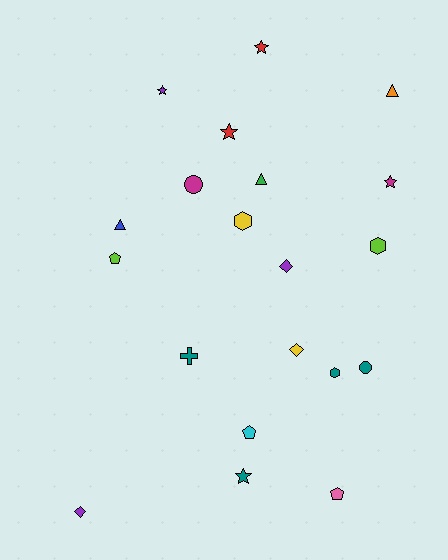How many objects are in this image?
There are 20 objects.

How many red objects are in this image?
There are 2 red objects.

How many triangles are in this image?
There are 3 triangles.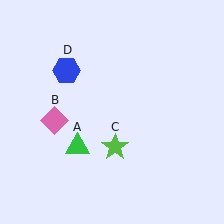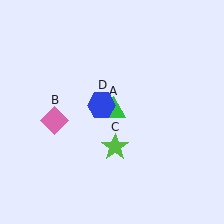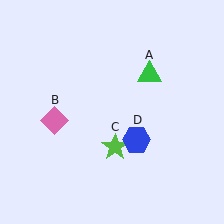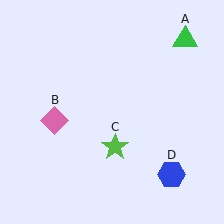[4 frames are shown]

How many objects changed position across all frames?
2 objects changed position: green triangle (object A), blue hexagon (object D).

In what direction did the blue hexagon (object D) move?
The blue hexagon (object D) moved down and to the right.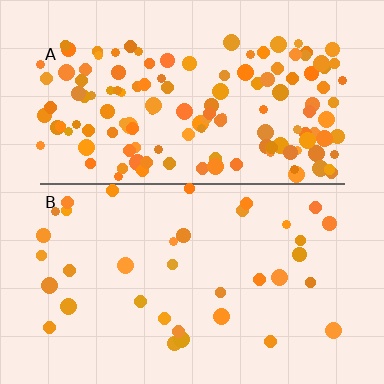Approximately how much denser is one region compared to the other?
Approximately 3.8× — region A over region B.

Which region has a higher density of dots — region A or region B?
A (the top).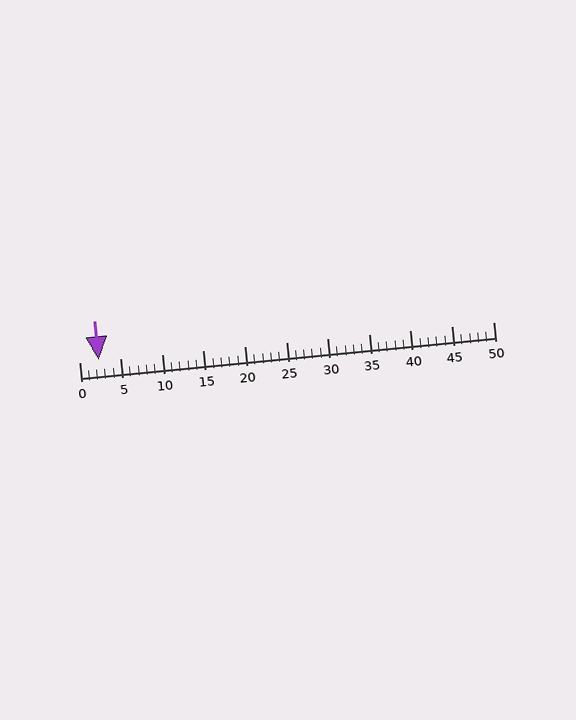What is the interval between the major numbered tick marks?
The major tick marks are spaced 5 units apart.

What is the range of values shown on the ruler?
The ruler shows values from 0 to 50.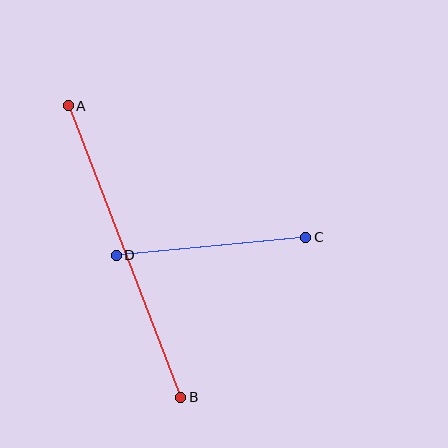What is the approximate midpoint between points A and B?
The midpoint is at approximately (125, 252) pixels.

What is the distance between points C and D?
The distance is approximately 191 pixels.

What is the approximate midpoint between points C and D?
The midpoint is at approximately (211, 246) pixels.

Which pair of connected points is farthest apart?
Points A and B are farthest apart.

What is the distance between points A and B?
The distance is approximately 312 pixels.